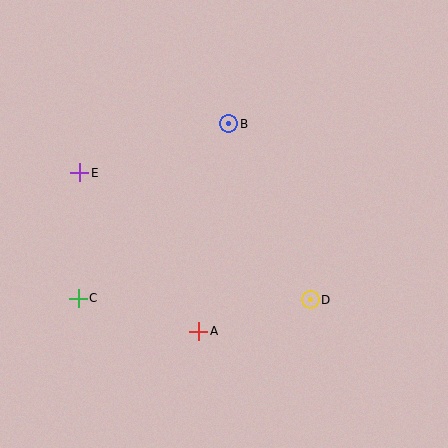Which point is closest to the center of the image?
Point B at (229, 124) is closest to the center.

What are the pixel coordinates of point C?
Point C is at (78, 298).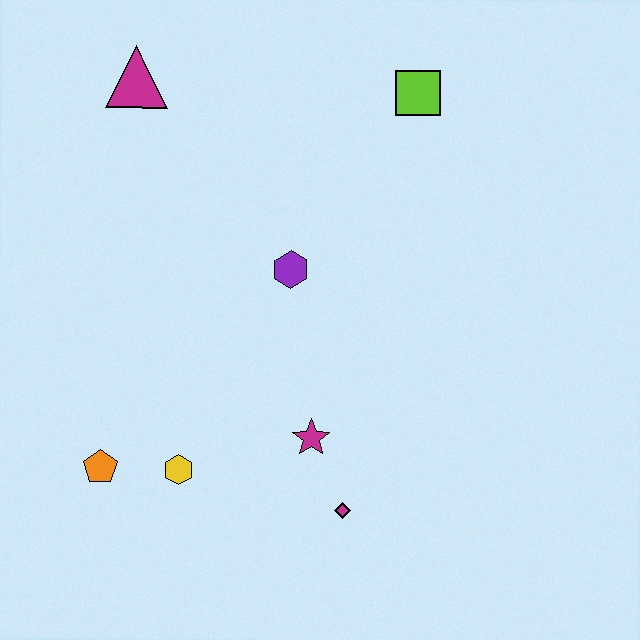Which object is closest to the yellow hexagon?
The orange pentagon is closest to the yellow hexagon.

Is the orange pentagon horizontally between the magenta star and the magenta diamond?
No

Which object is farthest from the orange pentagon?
The lime square is farthest from the orange pentagon.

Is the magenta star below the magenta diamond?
No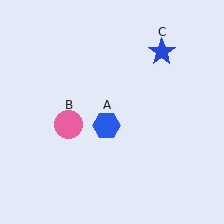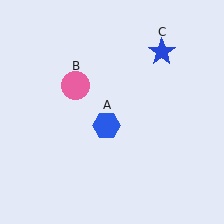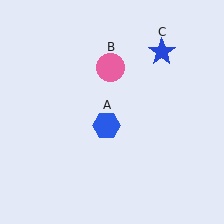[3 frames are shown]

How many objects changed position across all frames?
1 object changed position: pink circle (object B).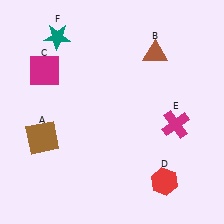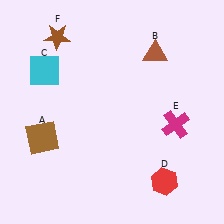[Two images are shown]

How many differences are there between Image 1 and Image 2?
There are 2 differences between the two images.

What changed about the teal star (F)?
In Image 1, F is teal. In Image 2, it changed to brown.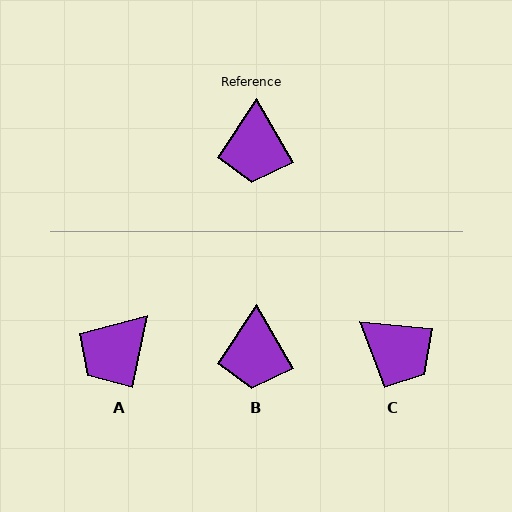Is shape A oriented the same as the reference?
No, it is off by about 42 degrees.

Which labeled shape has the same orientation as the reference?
B.